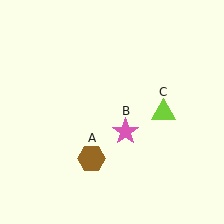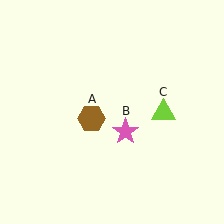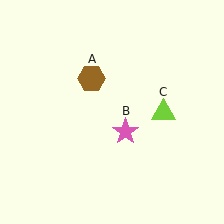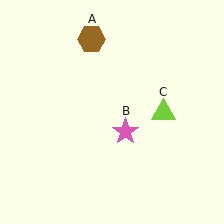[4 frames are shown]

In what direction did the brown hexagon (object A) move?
The brown hexagon (object A) moved up.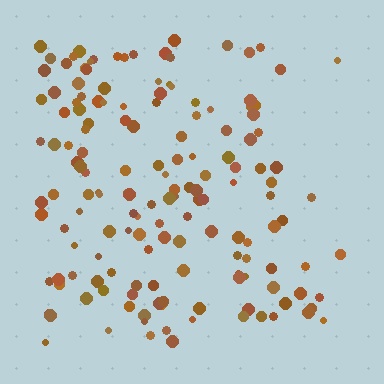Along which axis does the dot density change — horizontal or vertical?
Horizontal.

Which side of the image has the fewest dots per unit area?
The right.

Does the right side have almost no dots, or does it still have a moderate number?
Still a moderate number, just noticeably fewer than the left.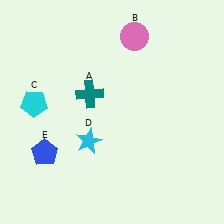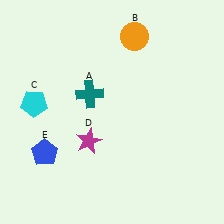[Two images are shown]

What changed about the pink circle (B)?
In Image 1, B is pink. In Image 2, it changed to orange.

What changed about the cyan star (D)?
In Image 1, D is cyan. In Image 2, it changed to magenta.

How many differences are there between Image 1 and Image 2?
There are 2 differences between the two images.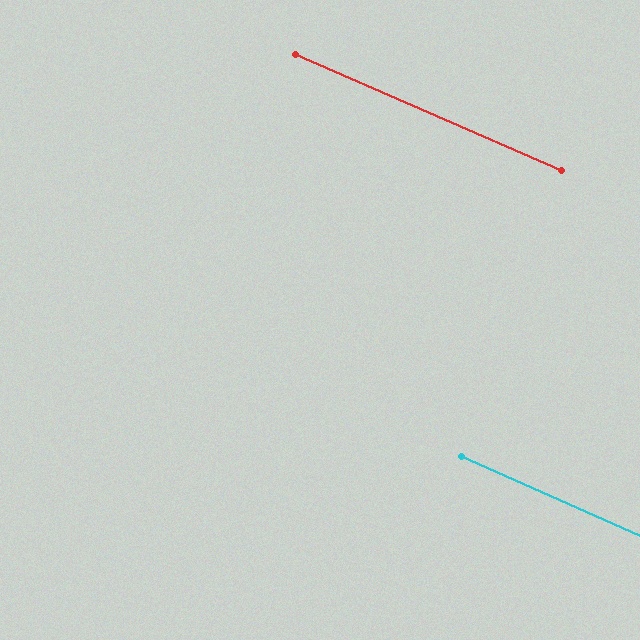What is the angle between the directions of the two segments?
Approximately 0 degrees.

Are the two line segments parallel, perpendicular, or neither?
Parallel — their directions differ by only 0.2°.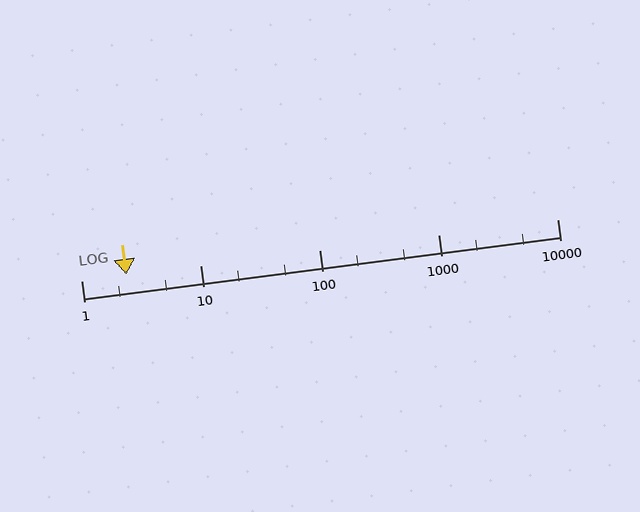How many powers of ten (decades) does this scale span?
The scale spans 4 decades, from 1 to 10000.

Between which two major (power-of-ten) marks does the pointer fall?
The pointer is between 1 and 10.